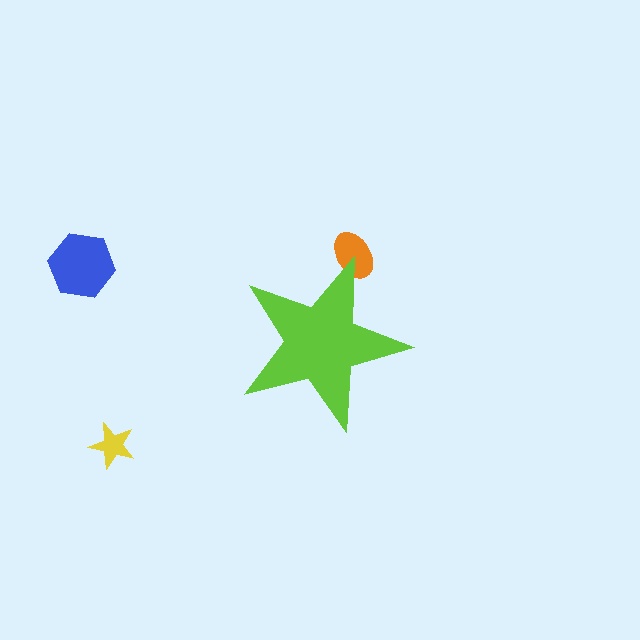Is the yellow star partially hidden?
No, the yellow star is fully visible.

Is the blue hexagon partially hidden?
No, the blue hexagon is fully visible.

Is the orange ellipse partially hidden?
Yes, the orange ellipse is partially hidden behind the lime star.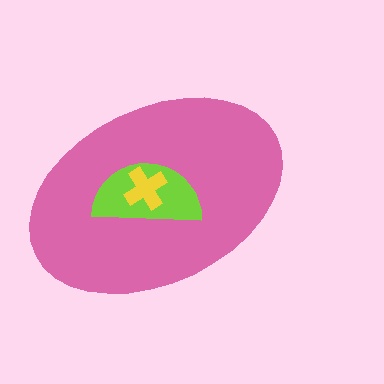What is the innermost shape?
The yellow cross.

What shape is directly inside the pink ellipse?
The lime semicircle.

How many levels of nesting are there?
3.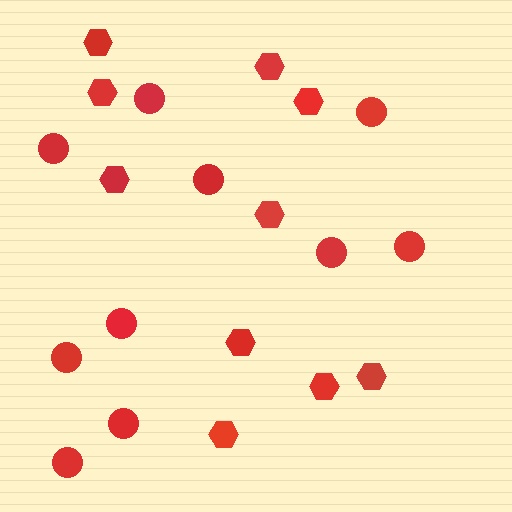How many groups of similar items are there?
There are 2 groups: one group of hexagons (10) and one group of circles (10).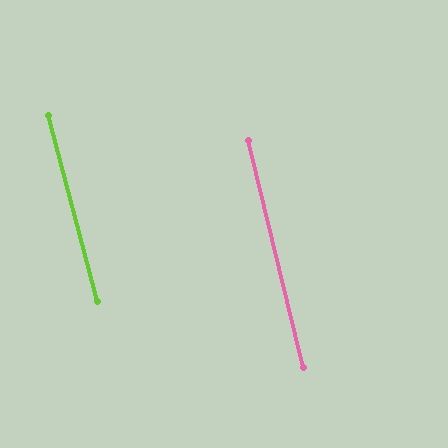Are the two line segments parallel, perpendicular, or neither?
Parallel — their directions differ by only 1.2°.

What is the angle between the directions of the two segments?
Approximately 1 degree.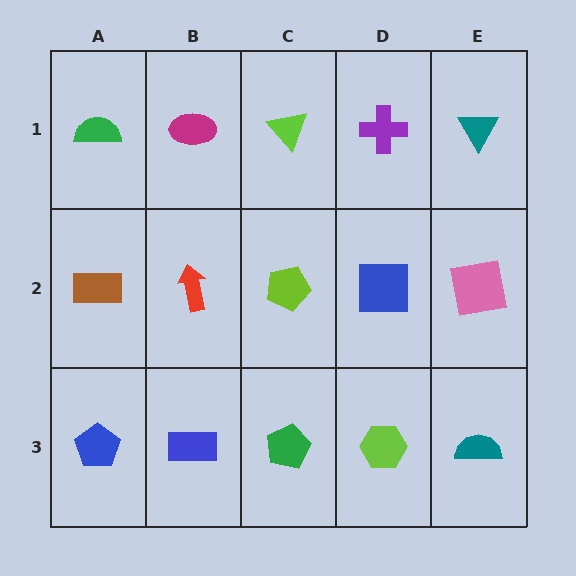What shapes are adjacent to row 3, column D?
A blue square (row 2, column D), a green pentagon (row 3, column C), a teal semicircle (row 3, column E).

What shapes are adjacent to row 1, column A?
A brown rectangle (row 2, column A), a magenta ellipse (row 1, column B).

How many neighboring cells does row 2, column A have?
3.